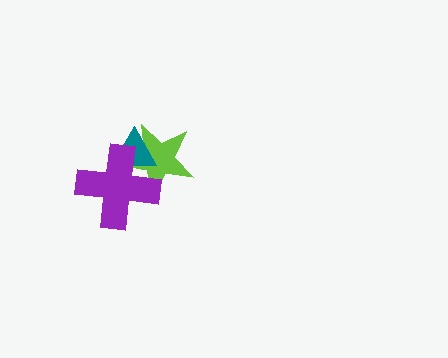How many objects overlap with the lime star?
2 objects overlap with the lime star.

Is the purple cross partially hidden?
No, no other shape covers it.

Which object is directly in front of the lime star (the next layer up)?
The teal triangle is directly in front of the lime star.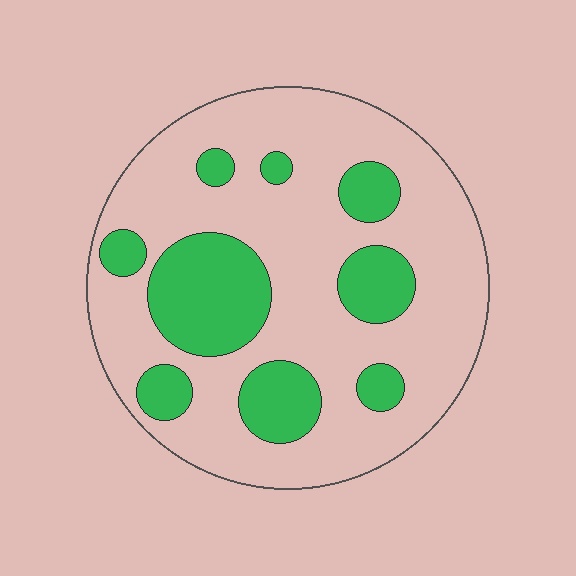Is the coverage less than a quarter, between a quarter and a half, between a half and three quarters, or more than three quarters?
Between a quarter and a half.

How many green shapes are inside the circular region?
9.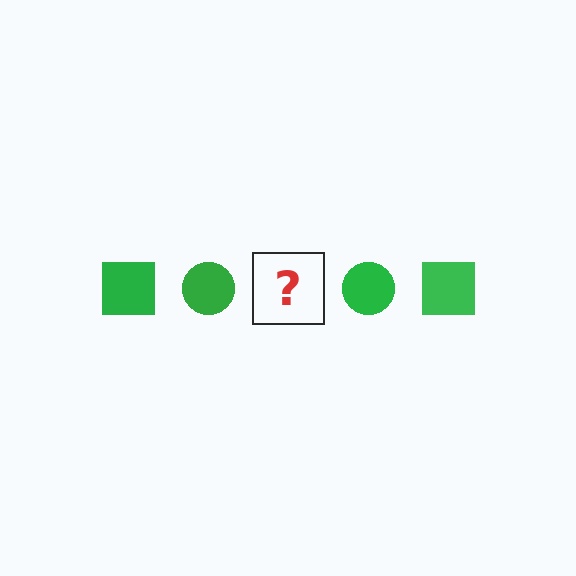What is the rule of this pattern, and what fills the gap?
The rule is that the pattern cycles through square, circle shapes in green. The gap should be filled with a green square.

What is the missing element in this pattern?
The missing element is a green square.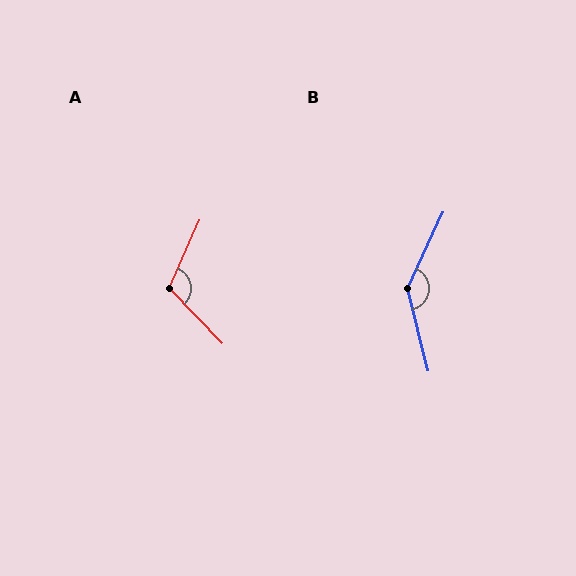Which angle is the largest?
B, at approximately 141 degrees.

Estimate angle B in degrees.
Approximately 141 degrees.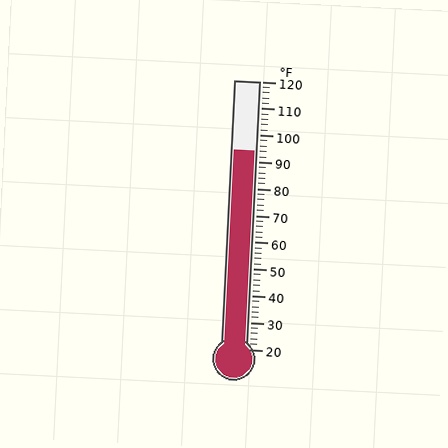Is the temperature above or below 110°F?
The temperature is below 110°F.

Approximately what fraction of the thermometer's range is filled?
The thermometer is filled to approximately 75% of its range.